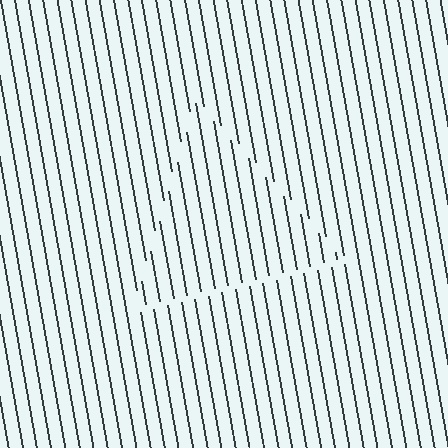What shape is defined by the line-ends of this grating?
An illusory triangle. The interior of the shape contains the same grating, shifted by half a period — the contour is defined by the phase discontinuity where line-ends from the inner and outer gratings abut.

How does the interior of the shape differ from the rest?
The interior of the shape contains the same grating, shifted by half a period — the contour is defined by the phase discontinuity where line-ends from the inner and outer gratings abut.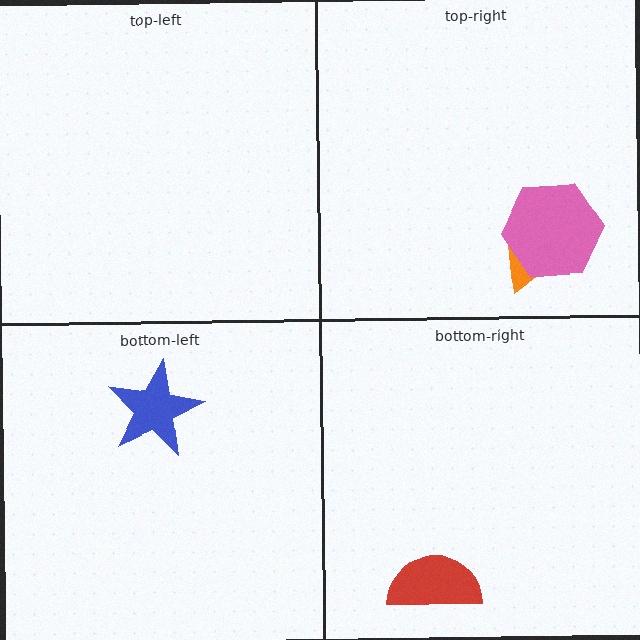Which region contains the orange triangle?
The top-right region.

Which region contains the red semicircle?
The bottom-right region.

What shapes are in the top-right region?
The orange triangle, the pink hexagon.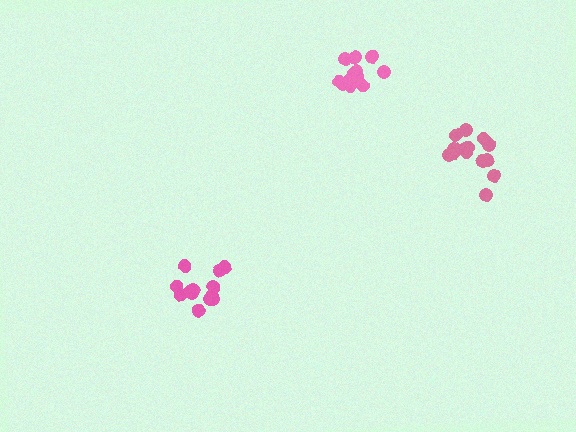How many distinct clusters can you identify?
There are 3 distinct clusters.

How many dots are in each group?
Group 1: 15 dots, Group 2: 13 dots, Group 3: 15 dots (43 total).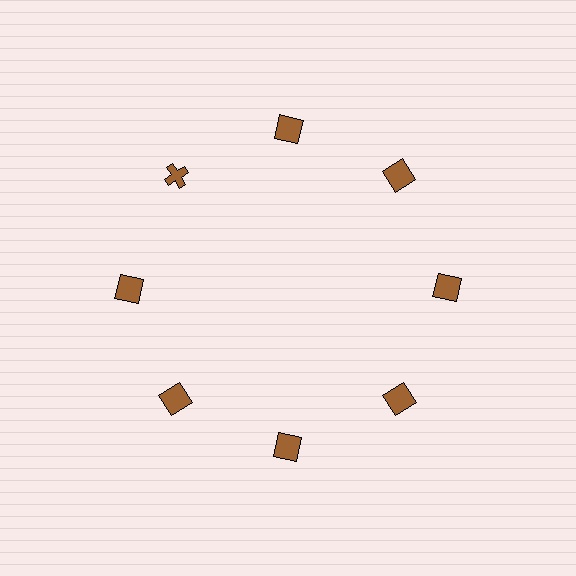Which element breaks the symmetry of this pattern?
The brown cross at roughly the 10 o'clock position breaks the symmetry. All other shapes are brown squares.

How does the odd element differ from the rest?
It has a different shape: cross instead of square.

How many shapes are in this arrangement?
There are 8 shapes arranged in a ring pattern.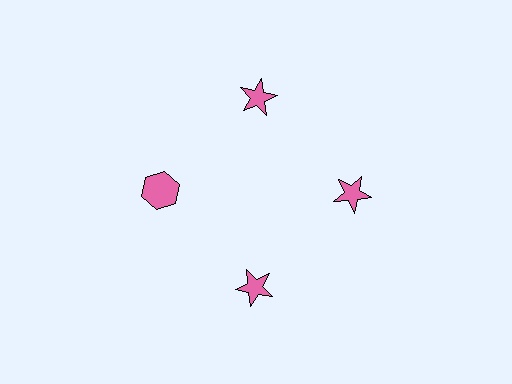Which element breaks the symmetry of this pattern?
The pink hexagon at roughly the 9 o'clock position breaks the symmetry. All other shapes are pink stars.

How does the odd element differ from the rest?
It has a different shape: hexagon instead of star.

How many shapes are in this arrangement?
There are 4 shapes arranged in a ring pattern.